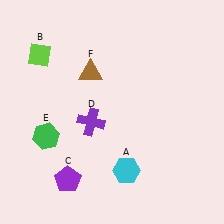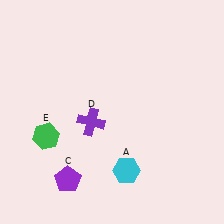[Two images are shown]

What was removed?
The lime diamond (B), the brown triangle (F) were removed in Image 2.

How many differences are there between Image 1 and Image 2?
There are 2 differences between the two images.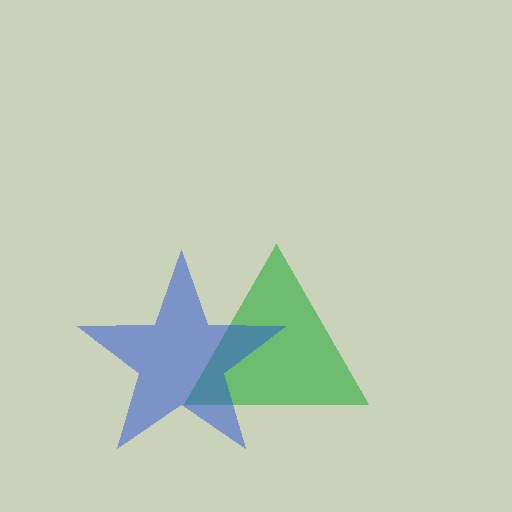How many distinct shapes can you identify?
There are 2 distinct shapes: a green triangle, a blue star.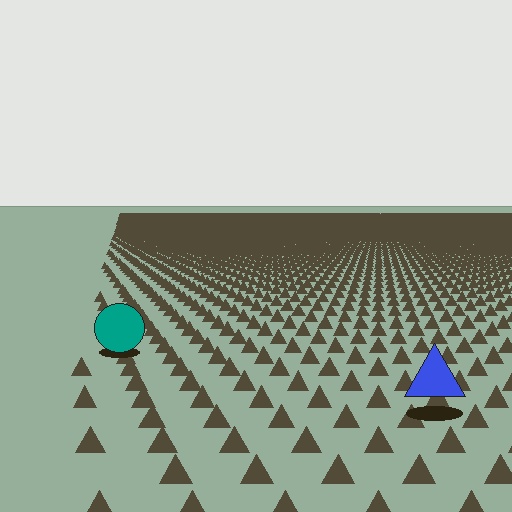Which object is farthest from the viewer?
The teal circle is farthest from the viewer. It appears smaller and the ground texture around it is denser.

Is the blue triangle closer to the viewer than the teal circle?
Yes. The blue triangle is closer — you can tell from the texture gradient: the ground texture is coarser near it.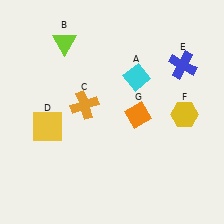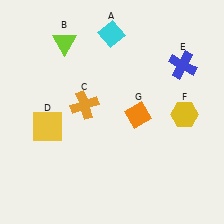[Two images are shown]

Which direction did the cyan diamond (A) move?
The cyan diamond (A) moved up.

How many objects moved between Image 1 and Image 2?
1 object moved between the two images.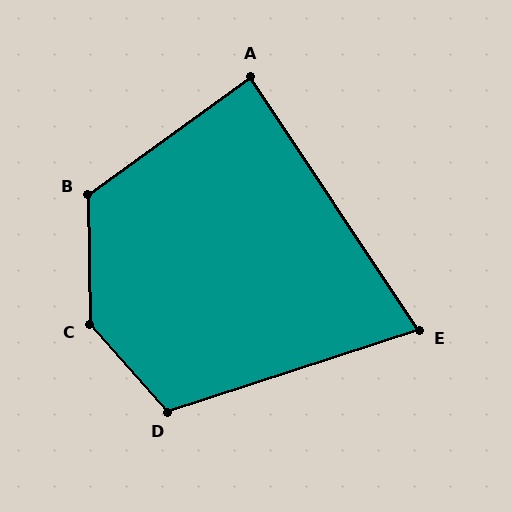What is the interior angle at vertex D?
Approximately 113 degrees (obtuse).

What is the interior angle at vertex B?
Approximately 125 degrees (obtuse).